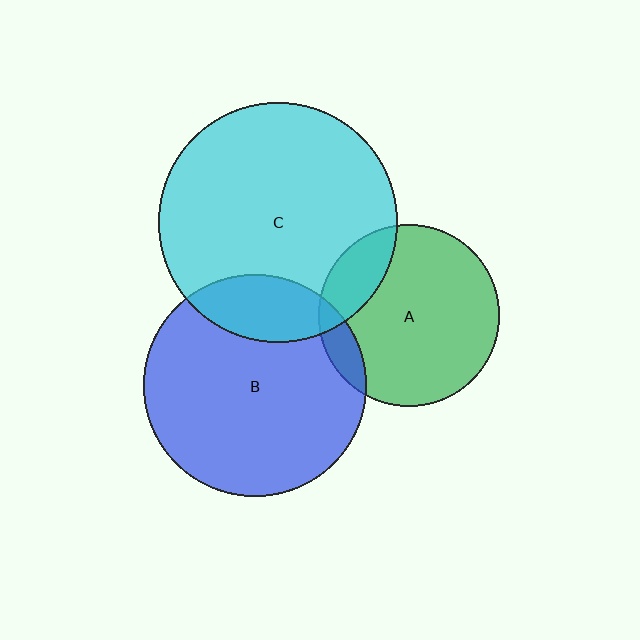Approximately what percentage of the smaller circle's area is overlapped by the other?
Approximately 20%.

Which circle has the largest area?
Circle C (cyan).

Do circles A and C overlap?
Yes.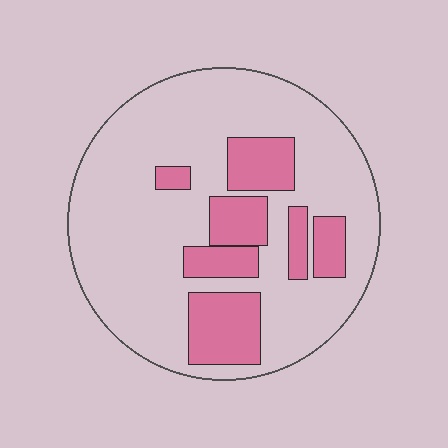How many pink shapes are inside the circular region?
7.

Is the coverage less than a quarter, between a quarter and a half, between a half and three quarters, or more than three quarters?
Less than a quarter.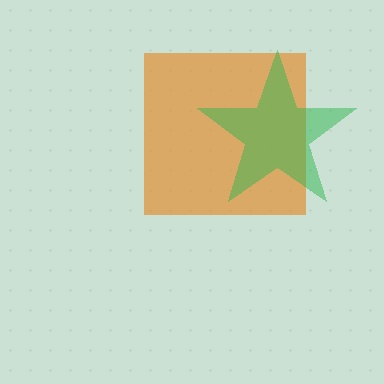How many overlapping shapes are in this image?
There are 2 overlapping shapes in the image.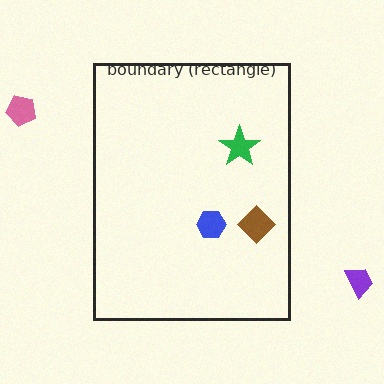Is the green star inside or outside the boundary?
Inside.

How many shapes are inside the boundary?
3 inside, 2 outside.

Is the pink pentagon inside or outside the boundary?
Outside.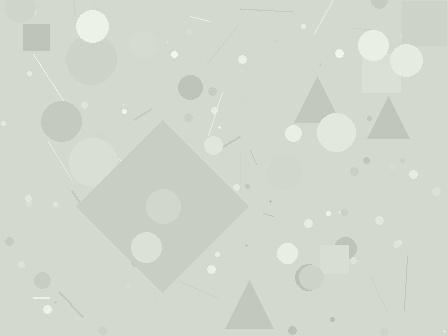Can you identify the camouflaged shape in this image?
The camouflaged shape is a diamond.